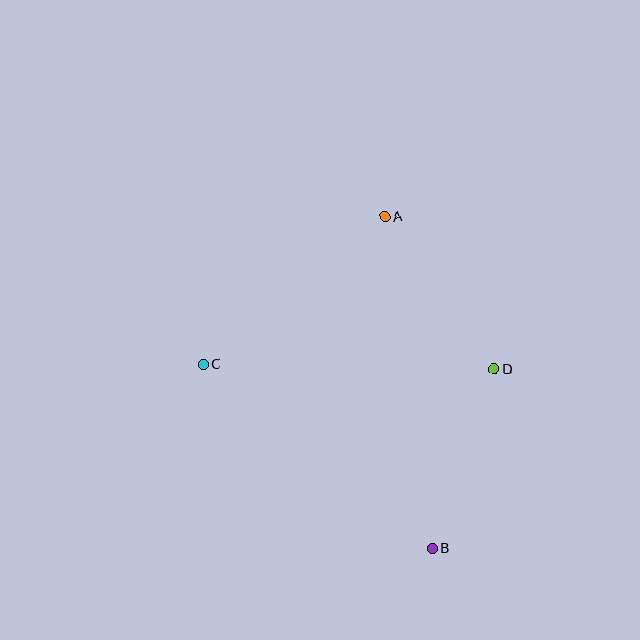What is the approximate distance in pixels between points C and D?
The distance between C and D is approximately 291 pixels.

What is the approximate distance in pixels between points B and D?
The distance between B and D is approximately 190 pixels.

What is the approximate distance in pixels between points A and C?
The distance between A and C is approximately 234 pixels.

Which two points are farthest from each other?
Points A and B are farthest from each other.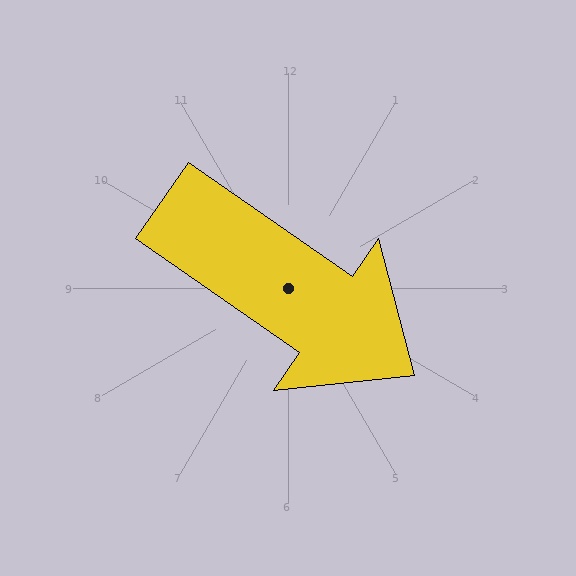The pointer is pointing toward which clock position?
Roughly 4 o'clock.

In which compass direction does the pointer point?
Southeast.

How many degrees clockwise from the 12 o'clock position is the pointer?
Approximately 125 degrees.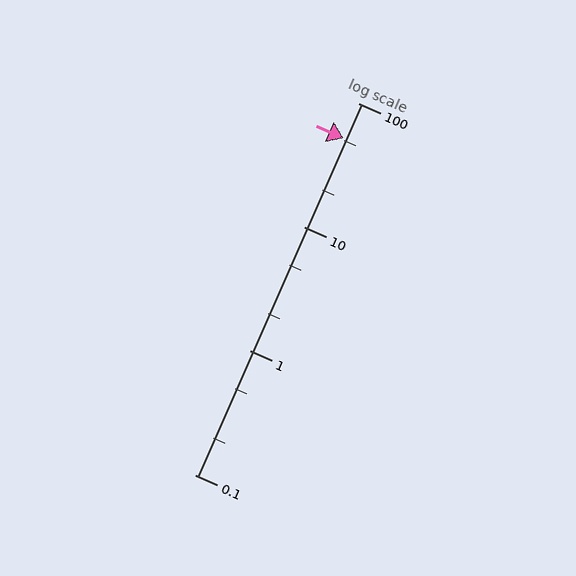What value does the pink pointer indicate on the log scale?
The pointer indicates approximately 52.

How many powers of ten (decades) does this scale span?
The scale spans 3 decades, from 0.1 to 100.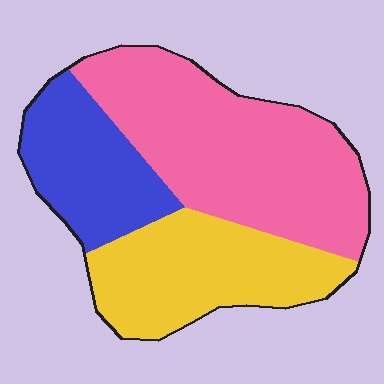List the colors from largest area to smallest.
From largest to smallest: pink, yellow, blue.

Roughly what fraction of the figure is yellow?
Yellow covers 30% of the figure.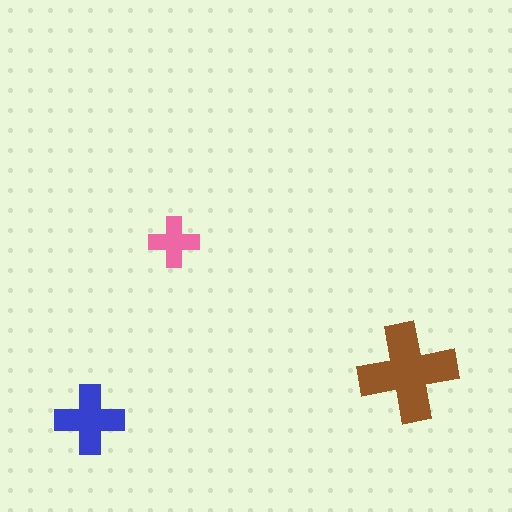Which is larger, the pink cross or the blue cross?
The blue one.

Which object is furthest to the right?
The brown cross is rightmost.